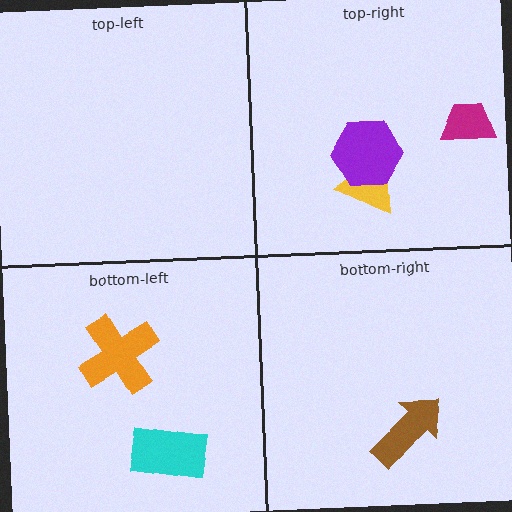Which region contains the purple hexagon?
The top-right region.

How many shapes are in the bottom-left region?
2.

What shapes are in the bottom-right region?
The brown arrow.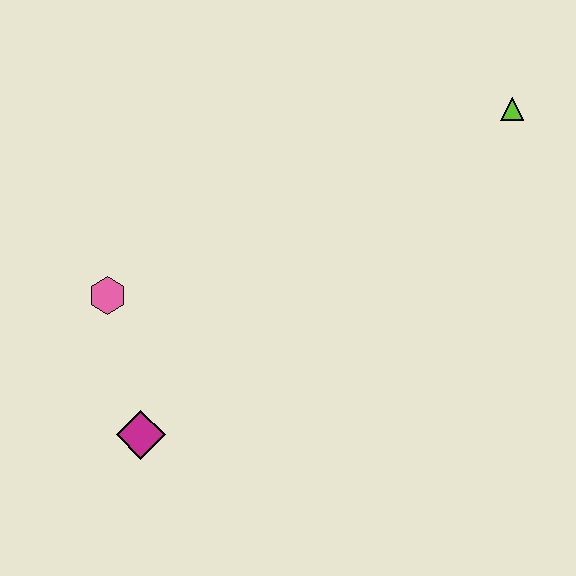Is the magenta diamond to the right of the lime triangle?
No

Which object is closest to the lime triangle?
The pink hexagon is closest to the lime triangle.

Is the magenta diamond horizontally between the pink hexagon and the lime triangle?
Yes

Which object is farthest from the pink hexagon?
The lime triangle is farthest from the pink hexagon.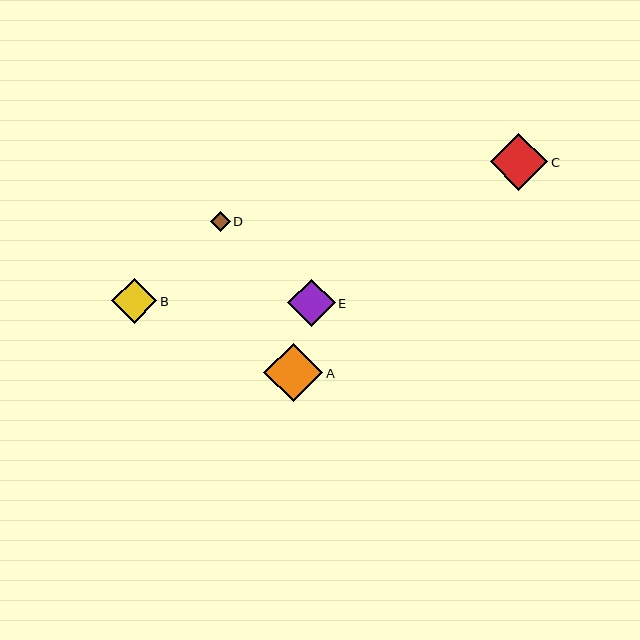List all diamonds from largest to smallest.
From largest to smallest: A, C, E, B, D.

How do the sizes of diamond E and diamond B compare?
Diamond E and diamond B are approximately the same size.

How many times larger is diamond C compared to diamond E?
Diamond C is approximately 1.2 times the size of diamond E.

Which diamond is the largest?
Diamond A is the largest with a size of approximately 59 pixels.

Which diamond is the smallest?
Diamond D is the smallest with a size of approximately 20 pixels.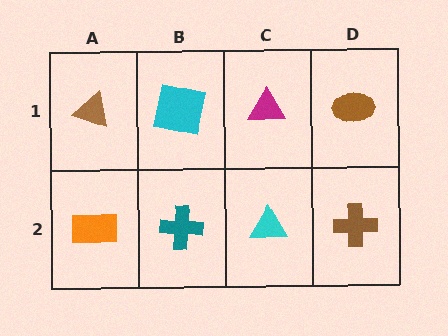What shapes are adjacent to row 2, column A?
A brown triangle (row 1, column A), a teal cross (row 2, column B).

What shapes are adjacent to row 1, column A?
An orange rectangle (row 2, column A), a cyan square (row 1, column B).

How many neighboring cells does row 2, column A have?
2.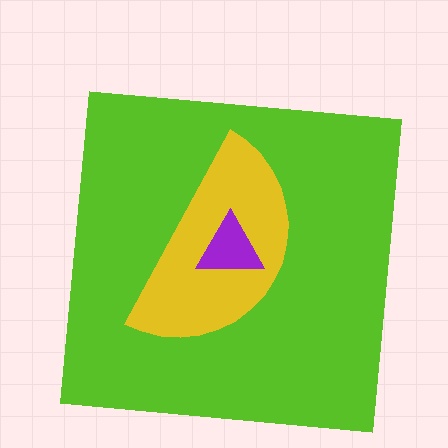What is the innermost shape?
The purple triangle.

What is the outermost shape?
The lime square.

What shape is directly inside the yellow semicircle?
The purple triangle.